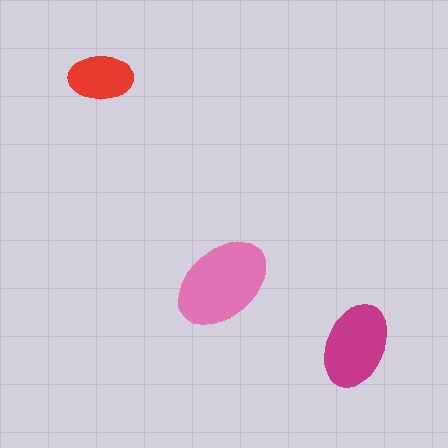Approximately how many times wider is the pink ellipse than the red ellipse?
About 1.5 times wider.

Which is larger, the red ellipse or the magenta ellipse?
The magenta one.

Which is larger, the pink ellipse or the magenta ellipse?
The pink one.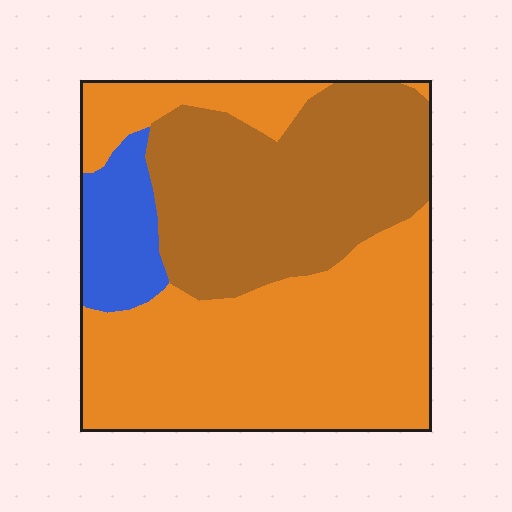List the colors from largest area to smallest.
From largest to smallest: orange, brown, blue.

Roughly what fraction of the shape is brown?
Brown covers 37% of the shape.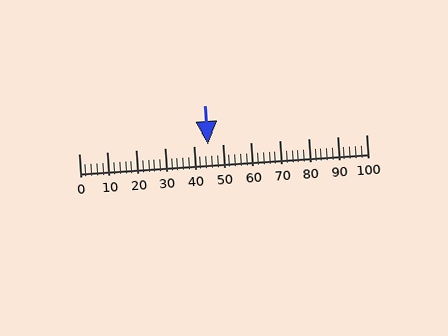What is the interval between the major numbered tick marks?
The major tick marks are spaced 10 units apart.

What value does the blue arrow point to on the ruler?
The blue arrow points to approximately 45.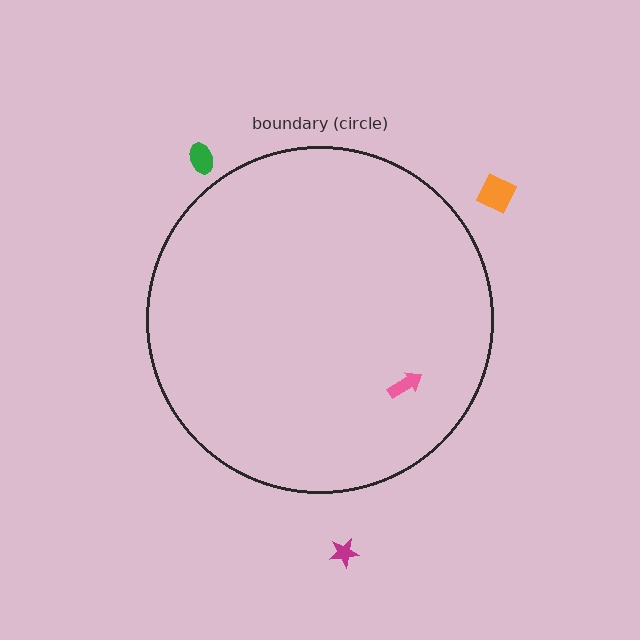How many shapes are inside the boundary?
1 inside, 3 outside.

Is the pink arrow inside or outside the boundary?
Inside.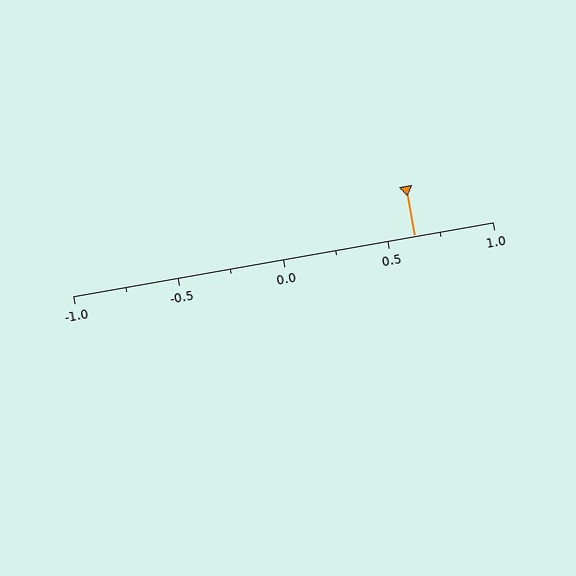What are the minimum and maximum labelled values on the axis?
The axis runs from -1.0 to 1.0.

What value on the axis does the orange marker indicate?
The marker indicates approximately 0.62.